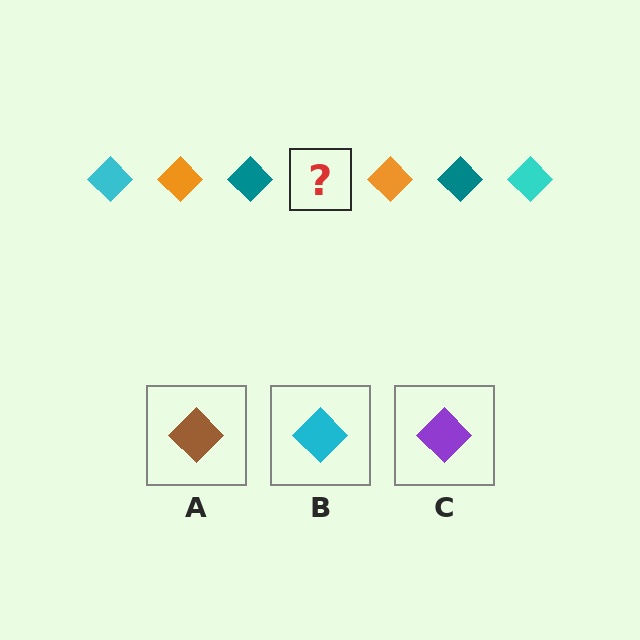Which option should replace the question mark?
Option B.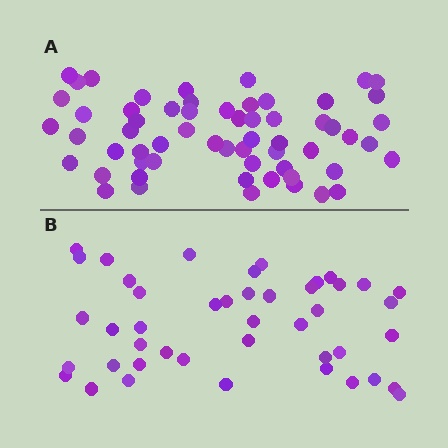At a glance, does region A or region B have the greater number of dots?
Region A (the top region) has more dots.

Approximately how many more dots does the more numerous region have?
Region A has approximately 15 more dots than region B.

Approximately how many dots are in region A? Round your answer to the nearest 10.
About 60 dots.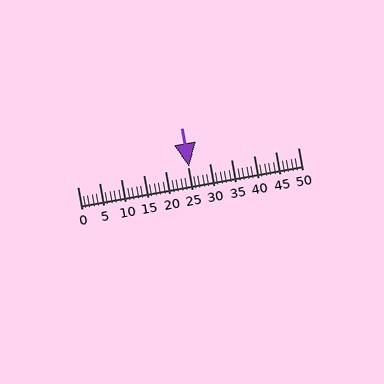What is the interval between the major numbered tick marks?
The major tick marks are spaced 5 units apart.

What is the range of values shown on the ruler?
The ruler shows values from 0 to 50.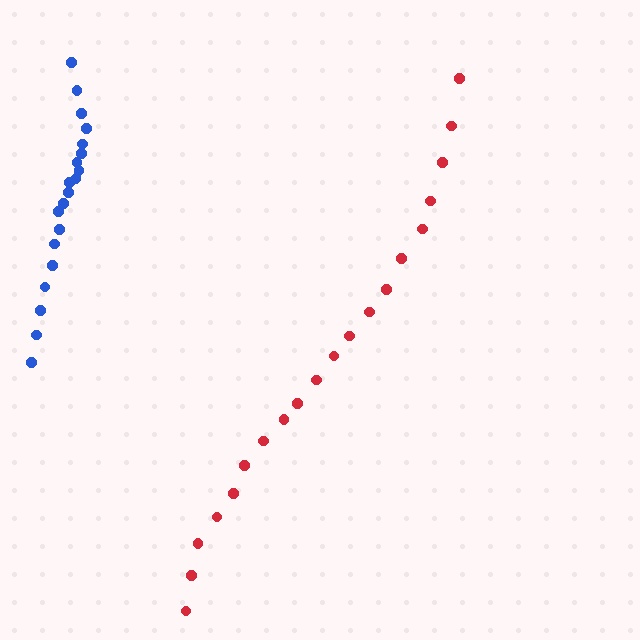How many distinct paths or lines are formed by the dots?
There are 2 distinct paths.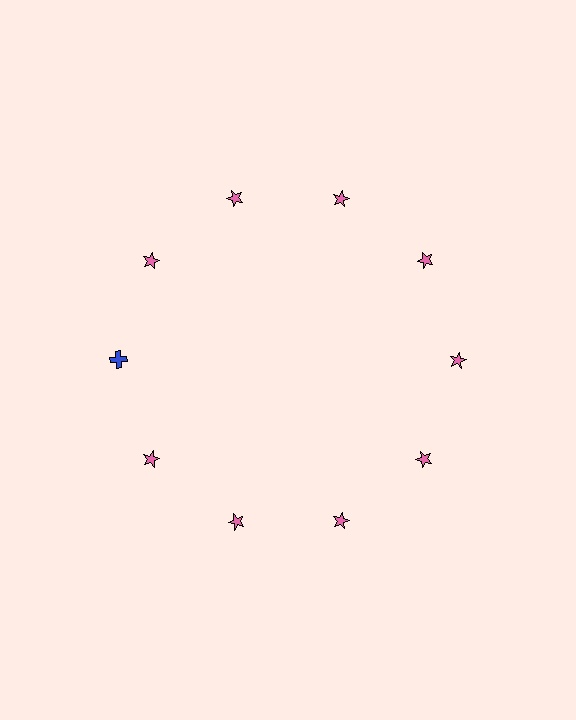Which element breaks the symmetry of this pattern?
The blue cross at roughly the 9 o'clock position breaks the symmetry. All other shapes are pink stars.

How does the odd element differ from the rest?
It differs in both color (blue instead of pink) and shape (cross instead of star).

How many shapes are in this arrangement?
There are 10 shapes arranged in a ring pattern.